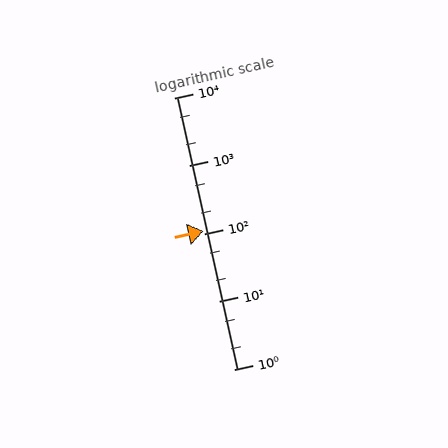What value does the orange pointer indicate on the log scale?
The pointer indicates approximately 110.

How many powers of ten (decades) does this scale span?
The scale spans 4 decades, from 1 to 10000.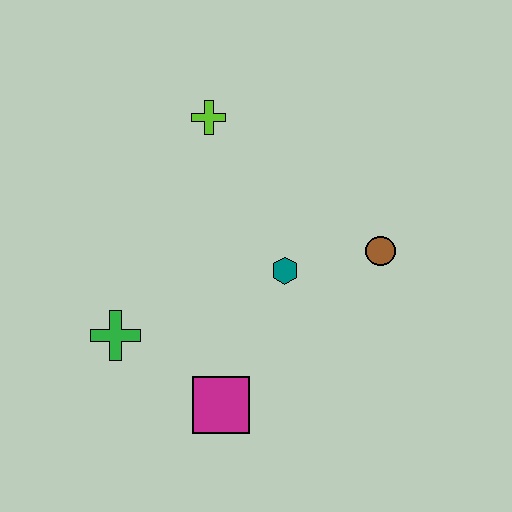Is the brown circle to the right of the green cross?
Yes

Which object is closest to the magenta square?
The green cross is closest to the magenta square.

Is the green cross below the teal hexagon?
Yes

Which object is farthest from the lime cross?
The magenta square is farthest from the lime cross.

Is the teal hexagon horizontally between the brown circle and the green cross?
Yes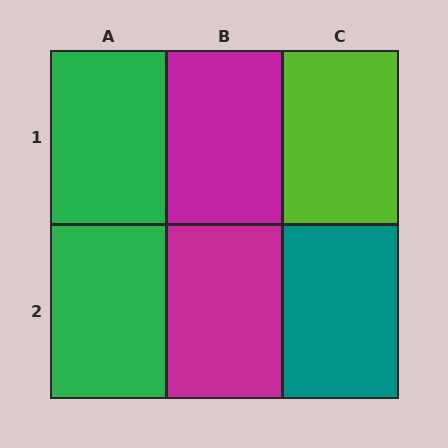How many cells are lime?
1 cell is lime.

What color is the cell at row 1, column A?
Green.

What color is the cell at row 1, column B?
Magenta.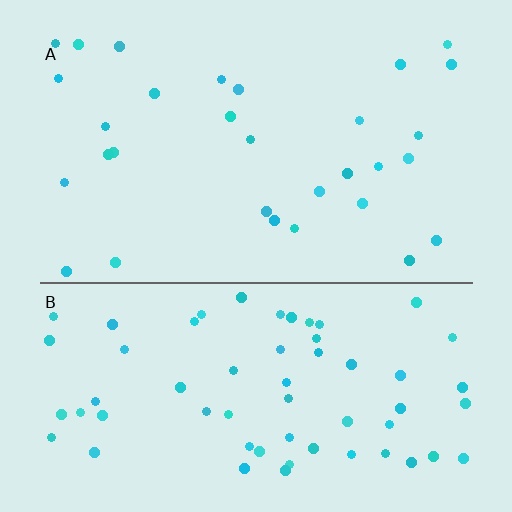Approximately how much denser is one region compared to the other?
Approximately 2.0× — region B over region A.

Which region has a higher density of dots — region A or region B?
B (the bottom).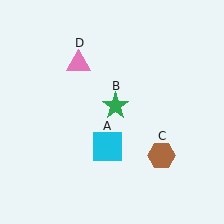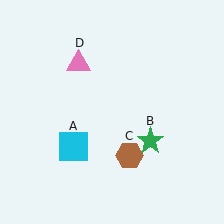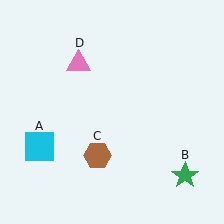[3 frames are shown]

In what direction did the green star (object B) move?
The green star (object B) moved down and to the right.